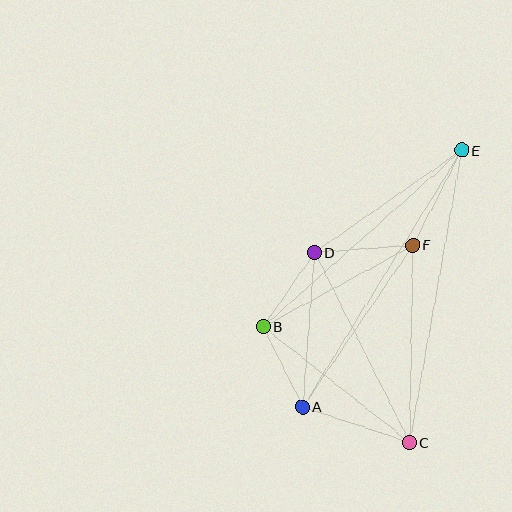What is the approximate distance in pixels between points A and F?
The distance between A and F is approximately 196 pixels.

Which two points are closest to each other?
Points A and B are closest to each other.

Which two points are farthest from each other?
Points A and E are farthest from each other.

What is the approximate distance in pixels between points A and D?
The distance between A and D is approximately 155 pixels.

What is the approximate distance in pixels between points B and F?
The distance between B and F is approximately 170 pixels.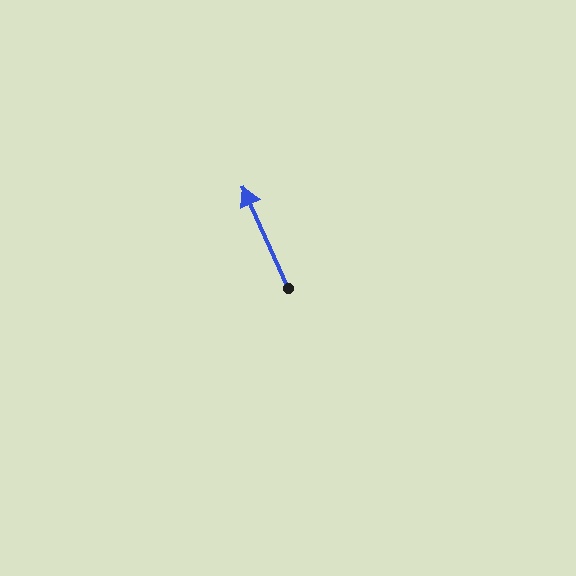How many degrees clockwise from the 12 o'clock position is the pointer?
Approximately 336 degrees.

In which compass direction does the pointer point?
Northwest.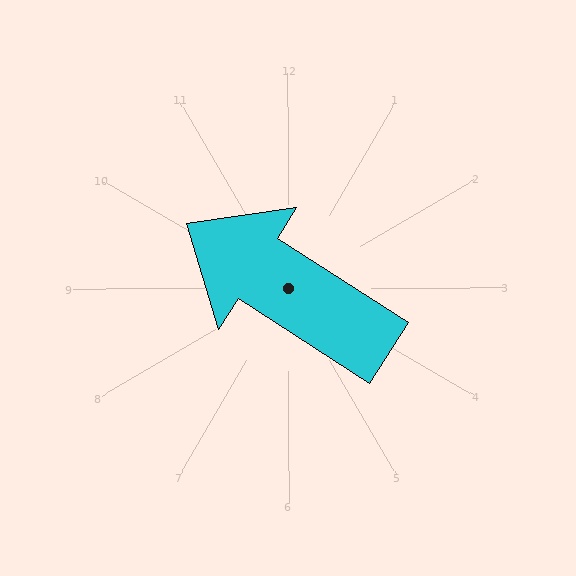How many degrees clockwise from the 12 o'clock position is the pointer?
Approximately 303 degrees.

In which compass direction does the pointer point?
Northwest.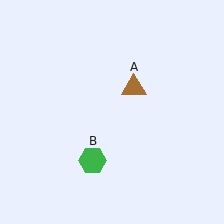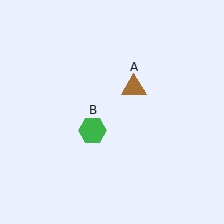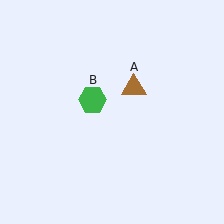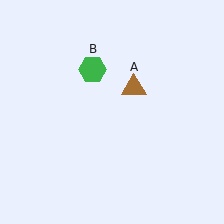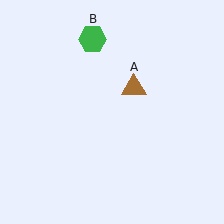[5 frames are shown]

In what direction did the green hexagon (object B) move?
The green hexagon (object B) moved up.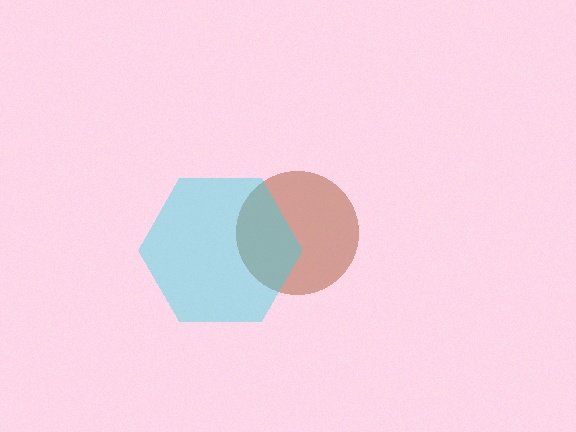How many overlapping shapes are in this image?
There are 2 overlapping shapes in the image.